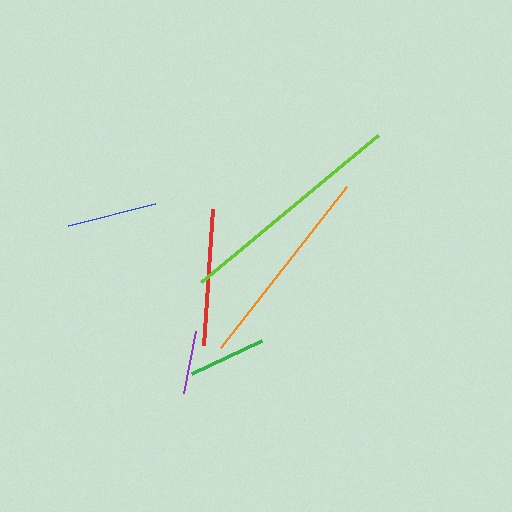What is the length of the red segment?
The red segment is approximately 136 pixels long.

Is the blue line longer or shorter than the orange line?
The orange line is longer than the blue line.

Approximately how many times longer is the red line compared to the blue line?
The red line is approximately 1.5 times the length of the blue line.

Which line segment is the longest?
The lime line is the longest at approximately 230 pixels.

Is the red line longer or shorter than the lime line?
The lime line is longer than the red line.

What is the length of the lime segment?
The lime segment is approximately 230 pixels long.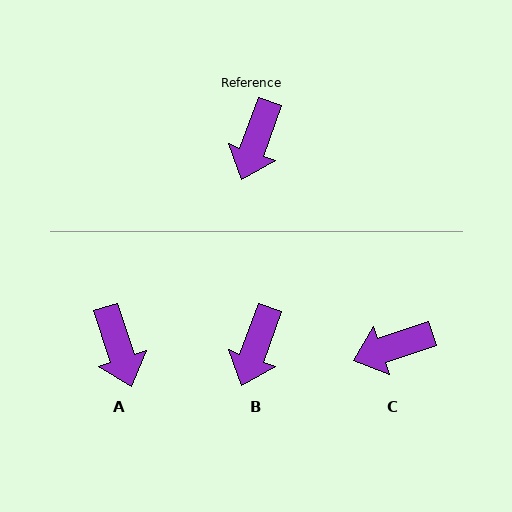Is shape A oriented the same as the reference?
No, it is off by about 38 degrees.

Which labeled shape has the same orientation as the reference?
B.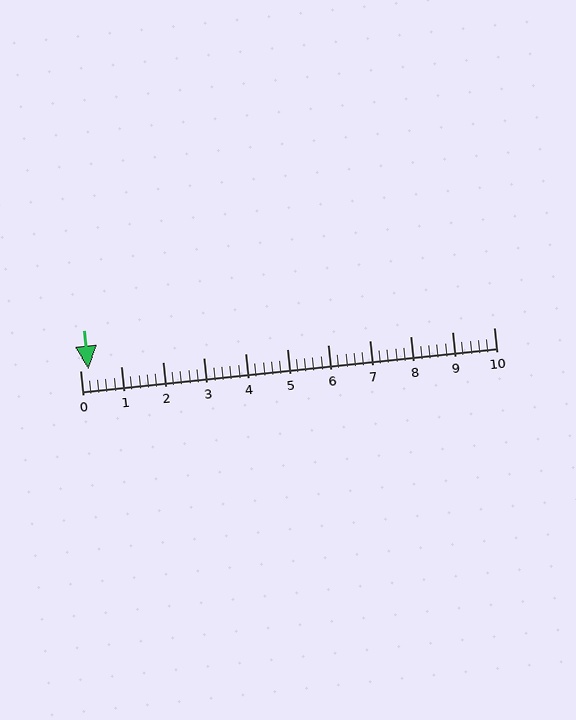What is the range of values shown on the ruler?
The ruler shows values from 0 to 10.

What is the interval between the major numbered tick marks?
The major tick marks are spaced 1 units apart.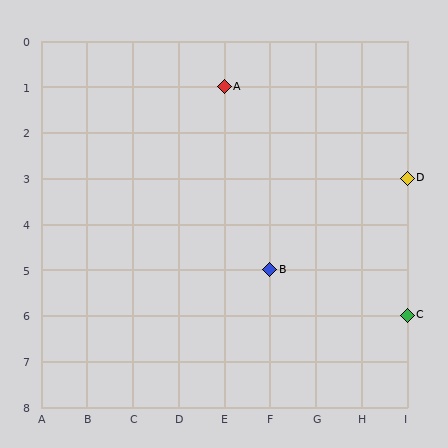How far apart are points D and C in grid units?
Points D and C are 3 rows apart.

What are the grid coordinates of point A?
Point A is at grid coordinates (E, 1).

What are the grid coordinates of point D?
Point D is at grid coordinates (I, 3).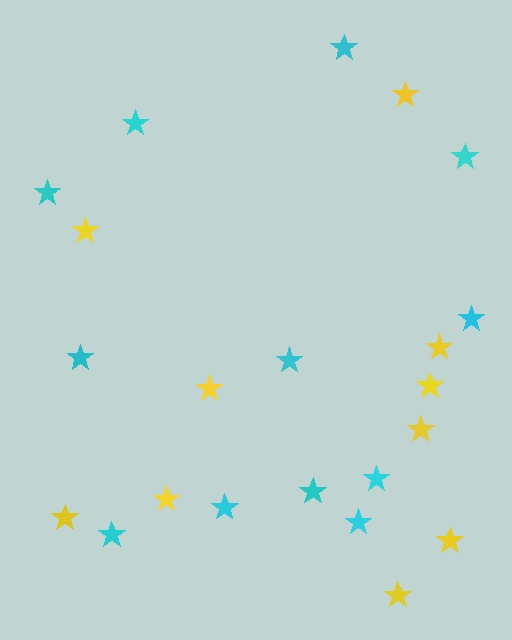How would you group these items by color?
There are 2 groups: one group of cyan stars (12) and one group of yellow stars (10).